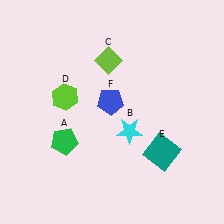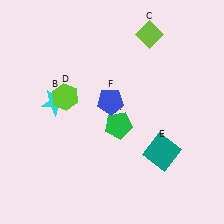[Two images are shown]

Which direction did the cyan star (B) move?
The cyan star (B) moved left.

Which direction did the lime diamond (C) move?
The lime diamond (C) moved right.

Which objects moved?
The objects that moved are: the green pentagon (A), the cyan star (B), the lime diamond (C).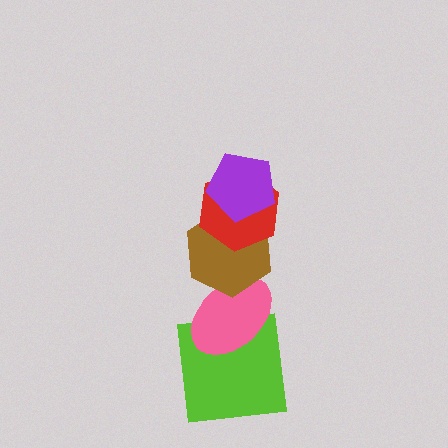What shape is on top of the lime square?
The pink ellipse is on top of the lime square.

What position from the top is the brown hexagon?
The brown hexagon is 3rd from the top.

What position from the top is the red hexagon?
The red hexagon is 2nd from the top.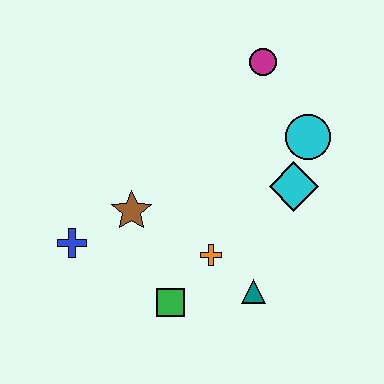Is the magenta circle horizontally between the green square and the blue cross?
No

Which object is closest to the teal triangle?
The orange cross is closest to the teal triangle.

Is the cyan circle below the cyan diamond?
No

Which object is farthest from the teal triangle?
The magenta circle is farthest from the teal triangle.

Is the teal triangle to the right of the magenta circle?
No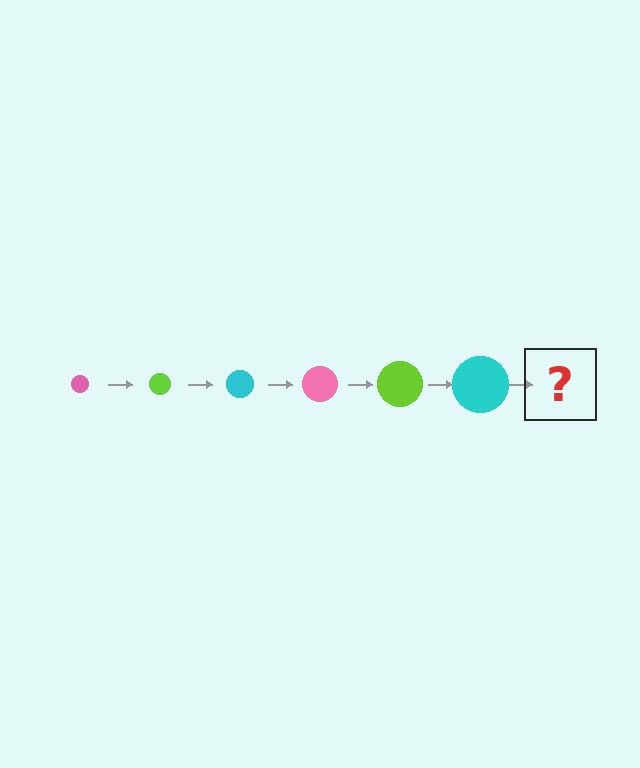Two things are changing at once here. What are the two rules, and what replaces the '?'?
The two rules are that the circle grows larger each step and the color cycles through pink, lime, and cyan. The '?' should be a pink circle, larger than the previous one.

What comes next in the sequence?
The next element should be a pink circle, larger than the previous one.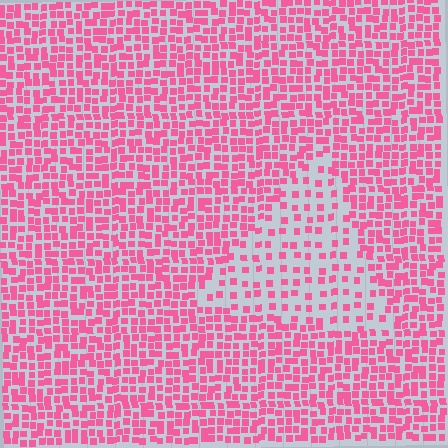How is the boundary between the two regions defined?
The boundary is defined by a change in element density (approximately 2.2x ratio). All elements are the same color, size, and shape.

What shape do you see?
I see a triangle.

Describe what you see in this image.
The image contains small pink elements arranged at two different densities. A triangle-shaped region is visible where the elements are less densely packed than the surrounding area.